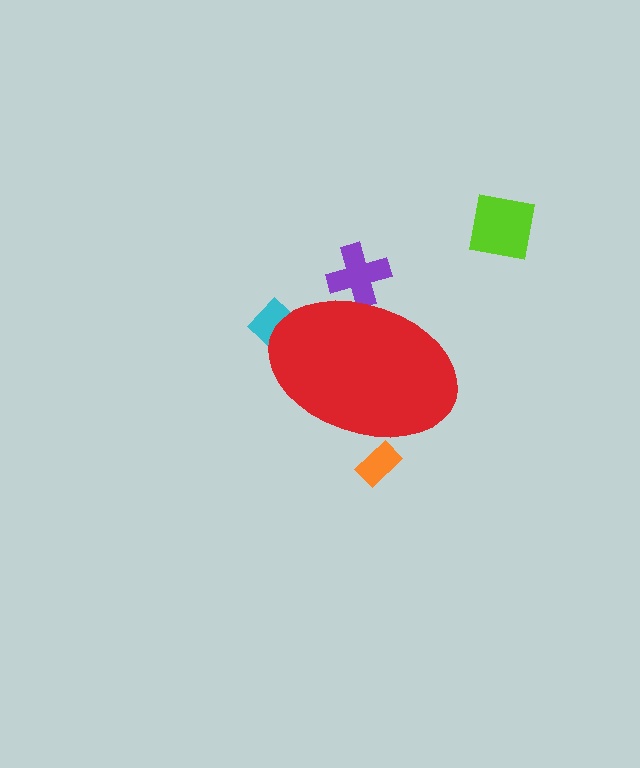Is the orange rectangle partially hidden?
Yes, the orange rectangle is partially hidden behind the red ellipse.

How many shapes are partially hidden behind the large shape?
3 shapes are partially hidden.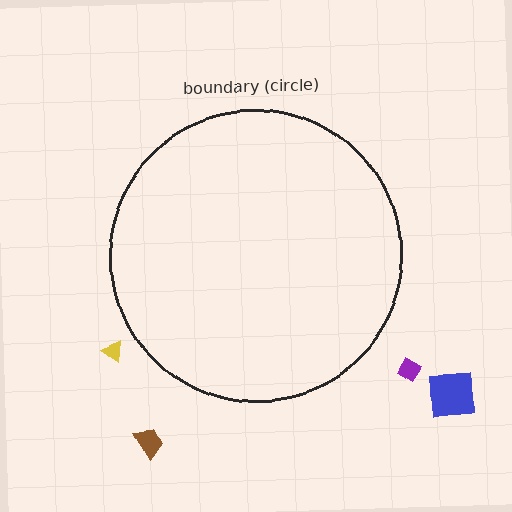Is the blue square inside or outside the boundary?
Outside.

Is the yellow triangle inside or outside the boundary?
Outside.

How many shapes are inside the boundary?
0 inside, 4 outside.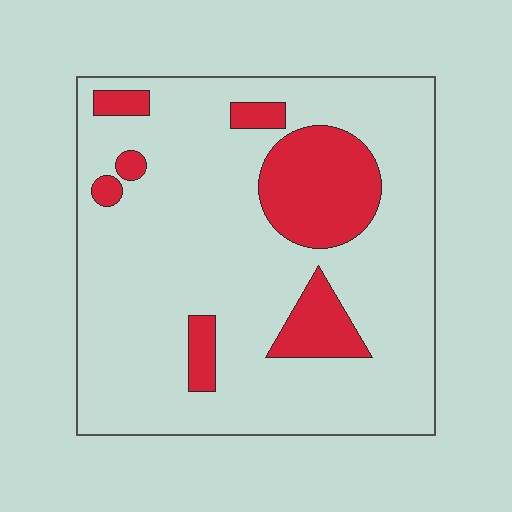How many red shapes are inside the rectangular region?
7.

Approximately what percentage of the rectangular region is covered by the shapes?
Approximately 20%.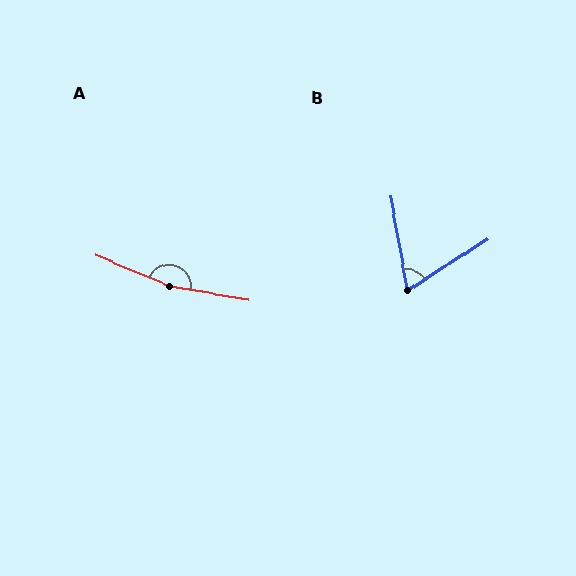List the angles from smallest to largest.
B (67°), A (168°).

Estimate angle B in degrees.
Approximately 67 degrees.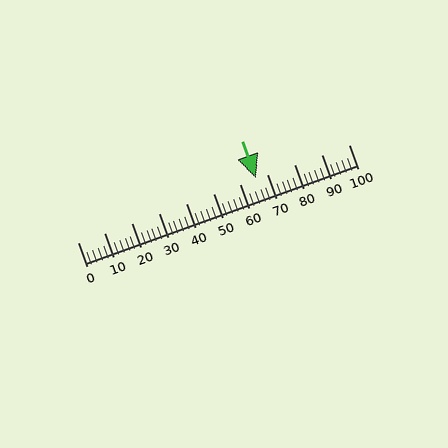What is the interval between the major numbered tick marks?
The major tick marks are spaced 10 units apart.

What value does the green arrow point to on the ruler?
The green arrow points to approximately 66.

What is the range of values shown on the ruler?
The ruler shows values from 0 to 100.